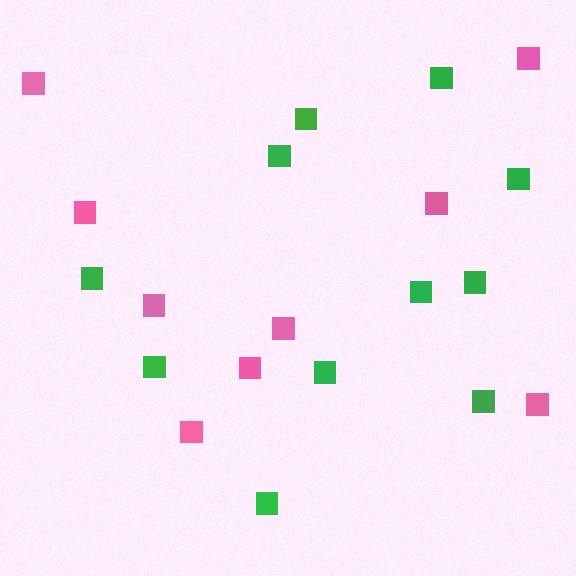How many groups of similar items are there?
There are 2 groups: one group of green squares (11) and one group of pink squares (9).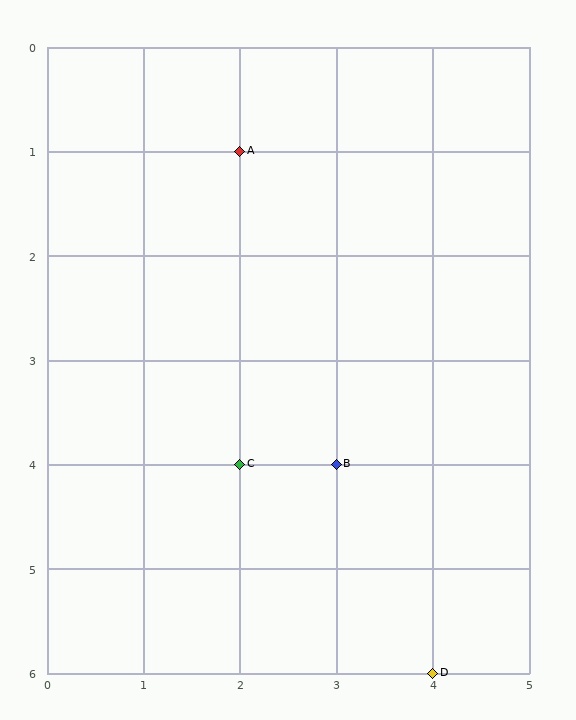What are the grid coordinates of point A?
Point A is at grid coordinates (2, 1).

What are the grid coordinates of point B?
Point B is at grid coordinates (3, 4).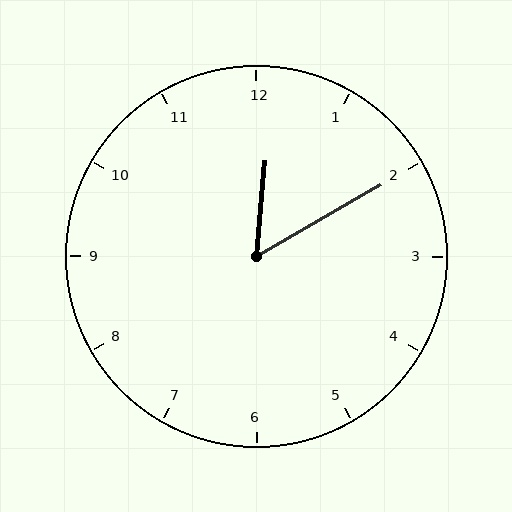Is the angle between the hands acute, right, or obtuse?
It is acute.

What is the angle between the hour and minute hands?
Approximately 55 degrees.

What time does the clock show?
12:10.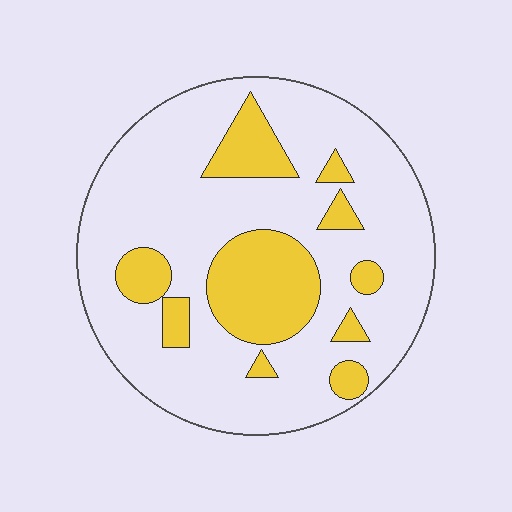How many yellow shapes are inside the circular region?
10.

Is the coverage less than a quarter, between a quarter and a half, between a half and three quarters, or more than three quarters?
Less than a quarter.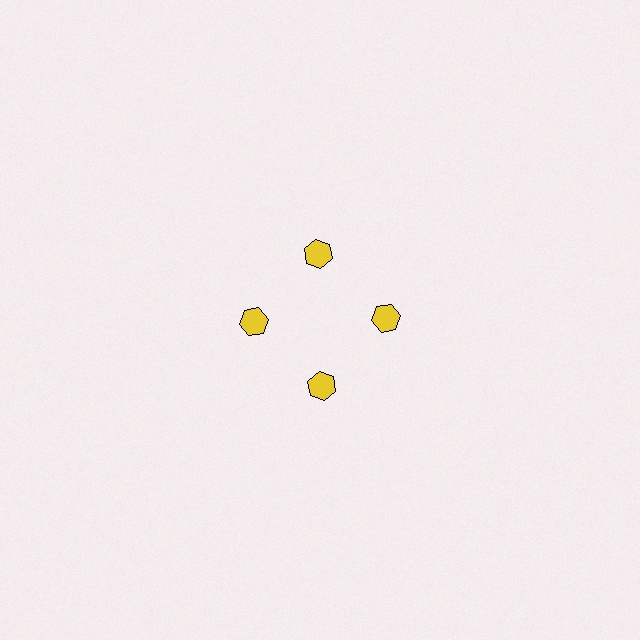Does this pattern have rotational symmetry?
Yes, this pattern has 4-fold rotational symmetry. It looks the same after rotating 90 degrees around the center.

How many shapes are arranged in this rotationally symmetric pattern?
There are 4 shapes, arranged in 4 groups of 1.